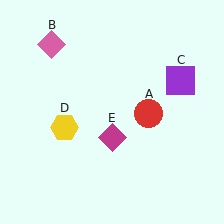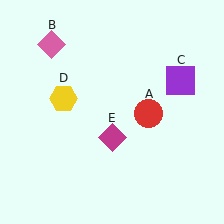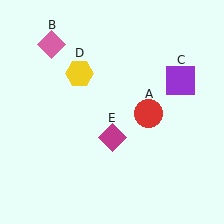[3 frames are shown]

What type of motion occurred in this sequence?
The yellow hexagon (object D) rotated clockwise around the center of the scene.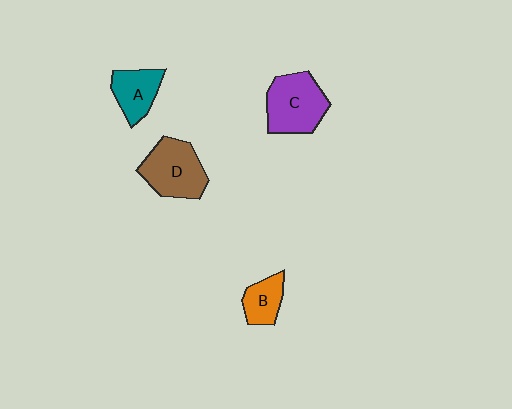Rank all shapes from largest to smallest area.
From largest to smallest: C (purple), D (brown), A (teal), B (orange).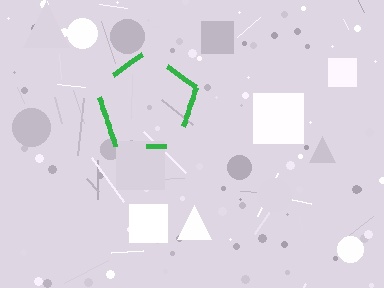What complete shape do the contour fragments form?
The contour fragments form a pentagon.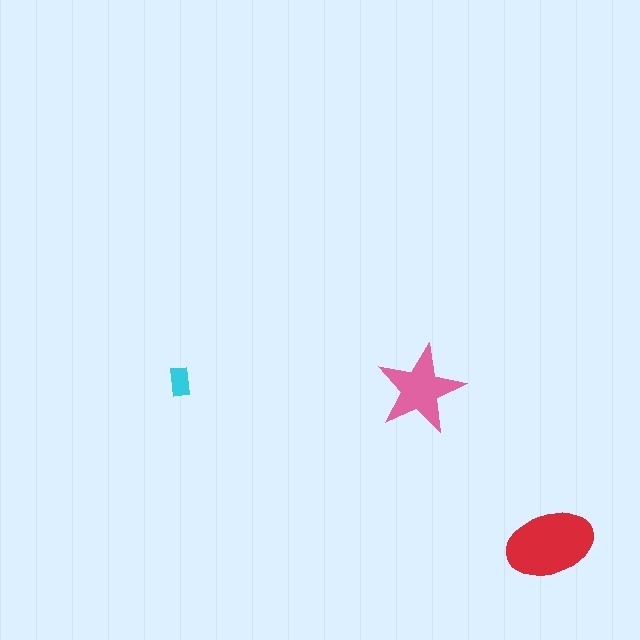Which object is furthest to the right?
The red ellipse is rightmost.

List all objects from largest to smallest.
The red ellipse, the pink star, the cyan rectangle.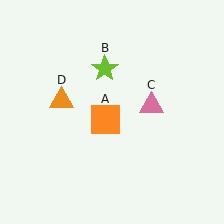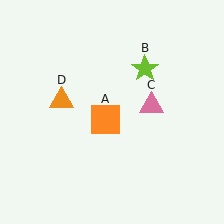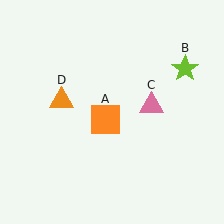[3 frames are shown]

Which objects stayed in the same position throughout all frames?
Orange square (object A) and pink triangle (object C) and orange triangle (object D) remained stationary.